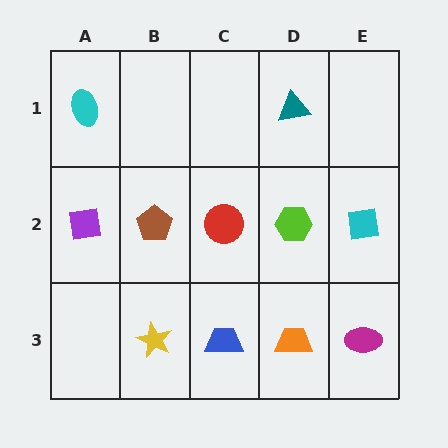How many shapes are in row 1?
2 shapes.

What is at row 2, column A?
A purple square.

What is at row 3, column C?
A blue trapezoid.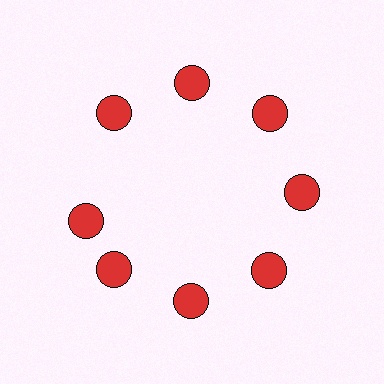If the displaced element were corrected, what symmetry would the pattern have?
It would have 8-fold rotational symmetry — the pattern would map onto itself every 45 degrees.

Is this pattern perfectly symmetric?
No. The 8 red circles are arranged in a ring, but one element near the 9 o'clock position is rotated out of alignment along the ring, breaking the 8-fold rotational symmetry.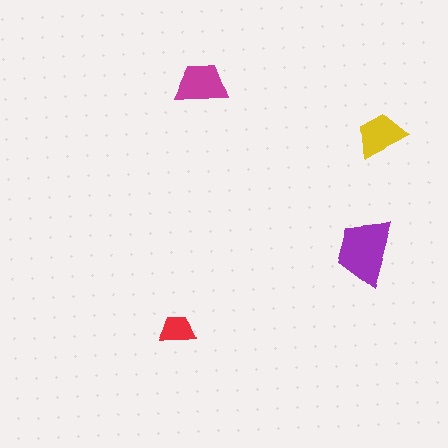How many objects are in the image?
There are 4 objects in the image.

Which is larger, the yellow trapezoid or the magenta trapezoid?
The magenta one.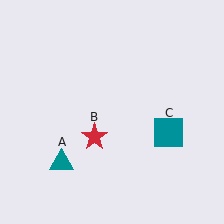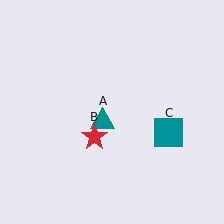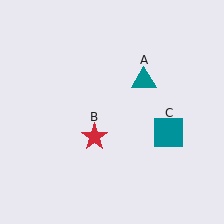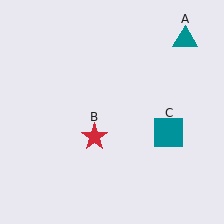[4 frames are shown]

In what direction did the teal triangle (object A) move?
The teal triangle (object A) moved up and to the right.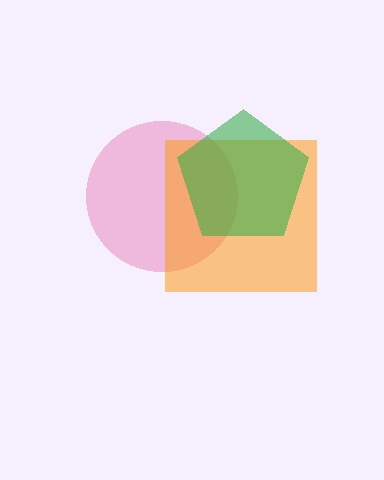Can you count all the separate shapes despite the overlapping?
Yes, there are 3 separate shapes.